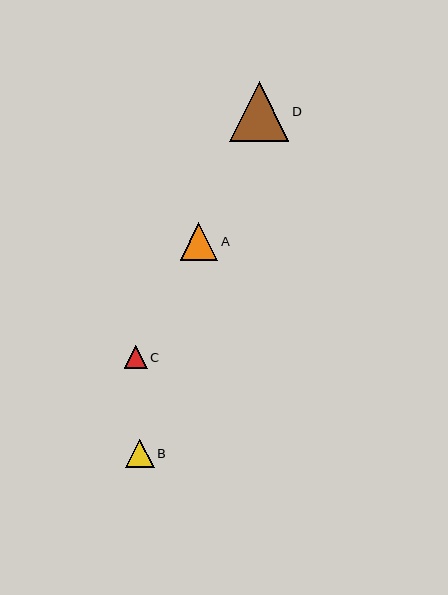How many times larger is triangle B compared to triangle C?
Triangle B is approximately 1.2 times the size of triangle C.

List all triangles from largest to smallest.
From largest to smallest: D, A, B, C.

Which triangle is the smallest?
Triangle C is the smallest with a size of approximately 23 pixels.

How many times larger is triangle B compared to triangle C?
Triangle B is approximately 1.2 times the size of triangle C.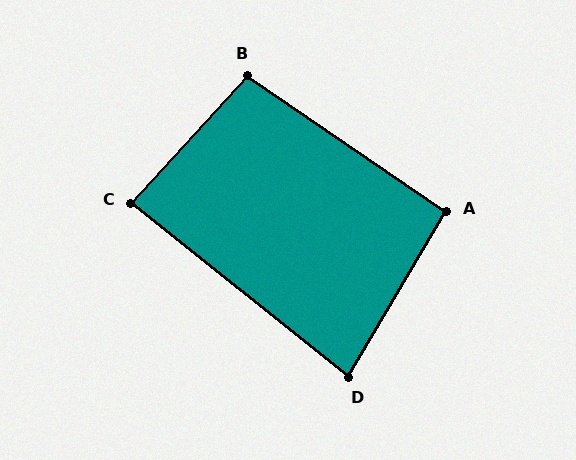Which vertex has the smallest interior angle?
D, at approximately 82 degrees.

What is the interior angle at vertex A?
Approximately 94 degrees (approximately right).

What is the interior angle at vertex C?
Approximately 86 degrees (approximately right).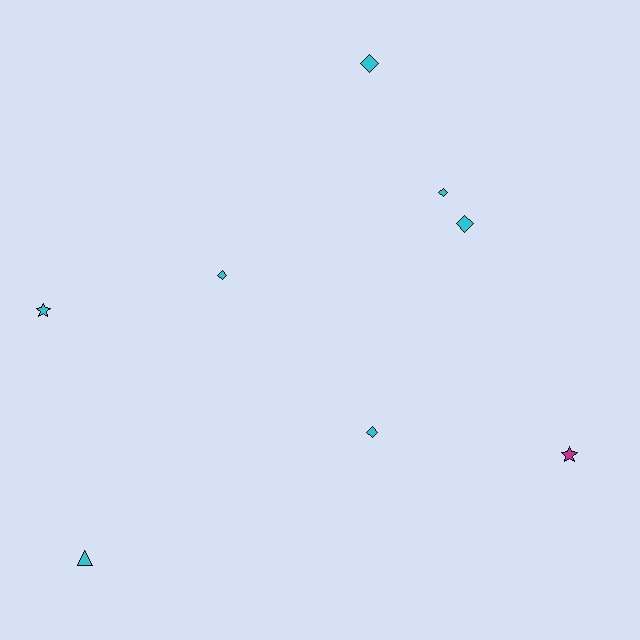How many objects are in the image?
There are 8 objects.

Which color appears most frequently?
Cyan, with 7 objects.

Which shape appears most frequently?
Diamond, with 5 objects.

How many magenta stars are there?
There is 1 magenta star.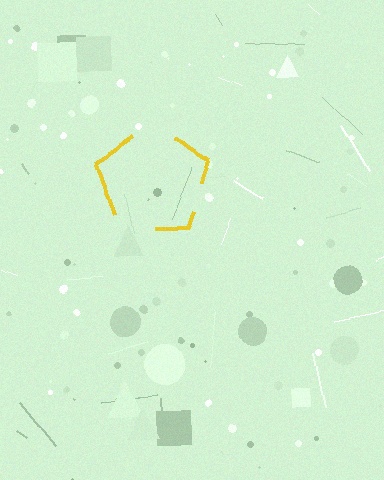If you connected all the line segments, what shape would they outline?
They would outline a pentagon.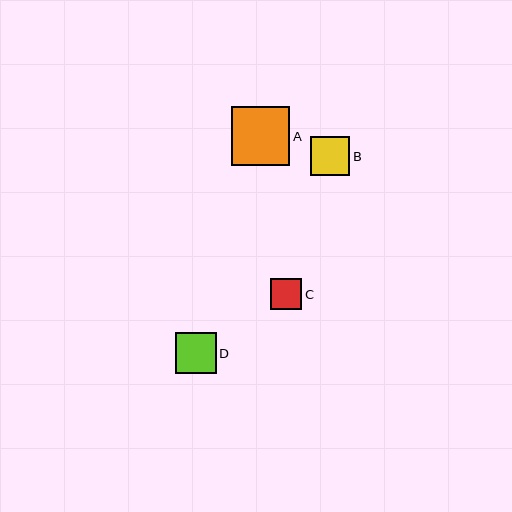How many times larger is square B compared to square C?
Square B is approximately 1.2 times the size of square C.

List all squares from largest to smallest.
From largest to smallest: A, D, B, C.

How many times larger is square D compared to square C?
Square D is approximately 1.3 times the size of square C.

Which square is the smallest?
Square C is the smallest with a size of approximately 31 pixels.